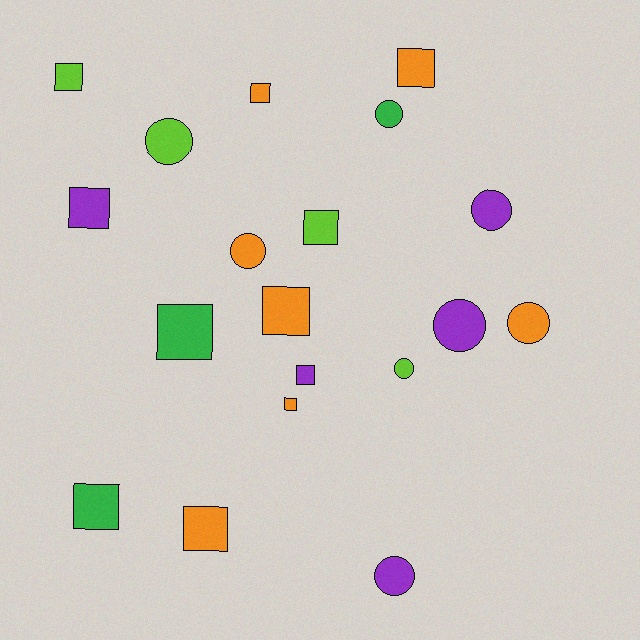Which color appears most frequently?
Orange, with 7 objects.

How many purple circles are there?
There are 3 purple circles.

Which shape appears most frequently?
Square, with 11 objects.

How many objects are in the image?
There are 19 objects.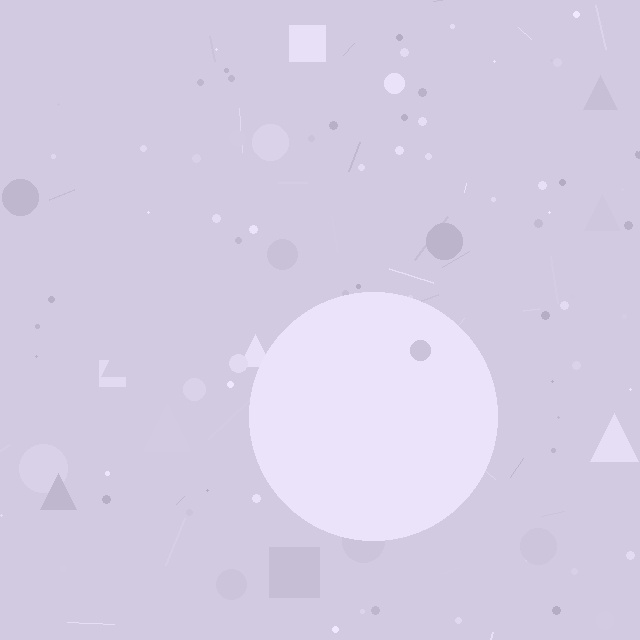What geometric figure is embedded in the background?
A circle is embedded in the background.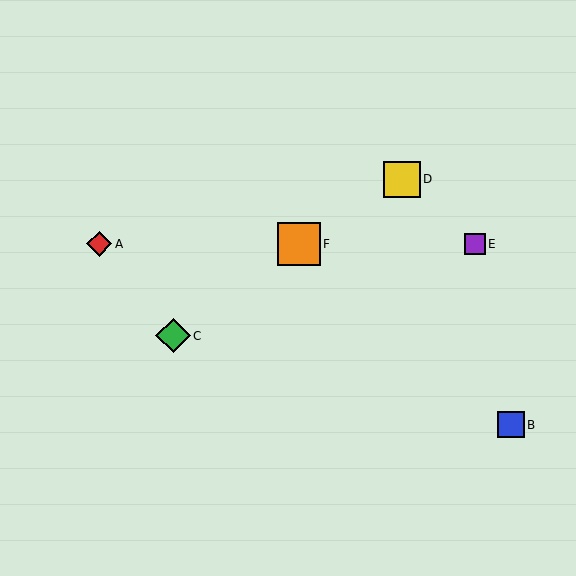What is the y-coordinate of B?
Object B is at y≈425.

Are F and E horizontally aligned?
Yes, both are at y≈244.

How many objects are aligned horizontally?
3 objects (A, E, F) are aligned horizontally.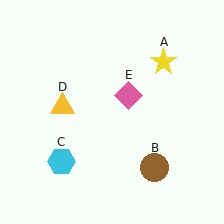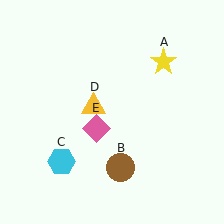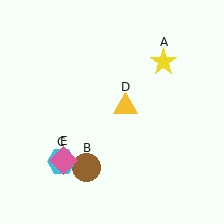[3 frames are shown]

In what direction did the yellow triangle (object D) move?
The yellow triangle (object D) moved right.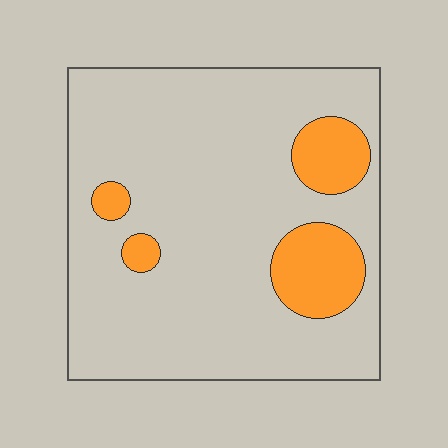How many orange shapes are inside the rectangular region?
4.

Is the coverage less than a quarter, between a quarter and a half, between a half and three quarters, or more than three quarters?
Less than a quarter.